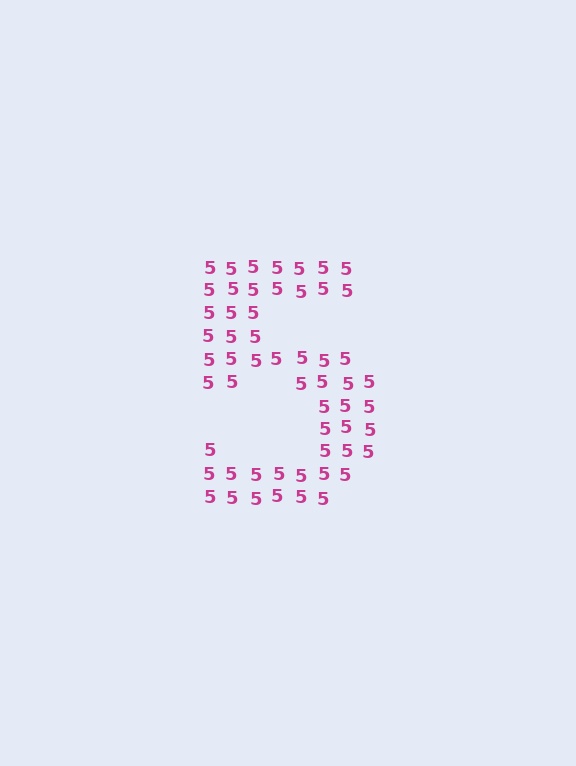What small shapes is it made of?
It is made of small digit 5's.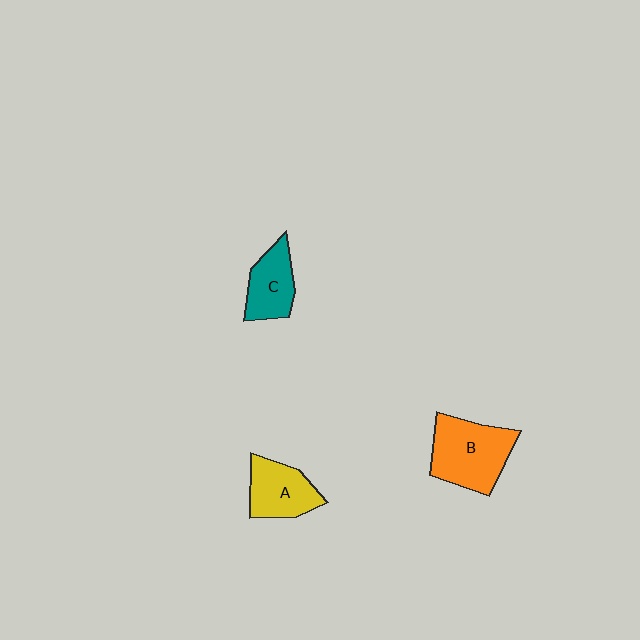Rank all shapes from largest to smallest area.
From largest to smallest: B (orange), A (yellow), C (teal).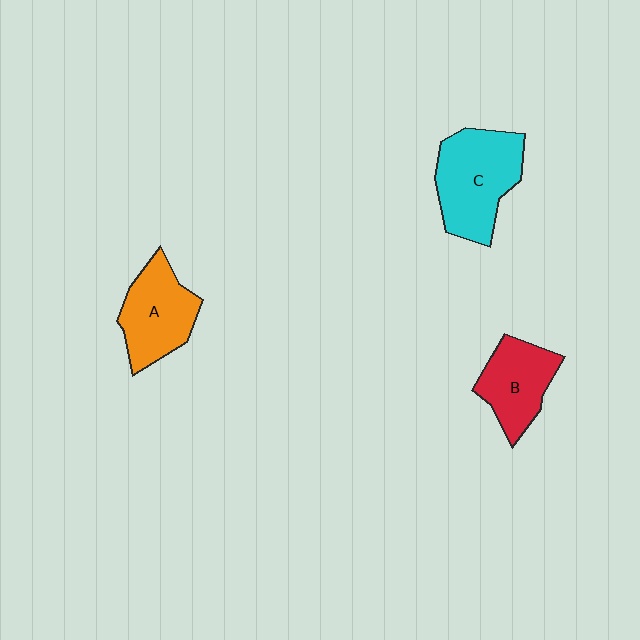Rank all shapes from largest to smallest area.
From largest to smallest: C (cyan), A (orange), B (red).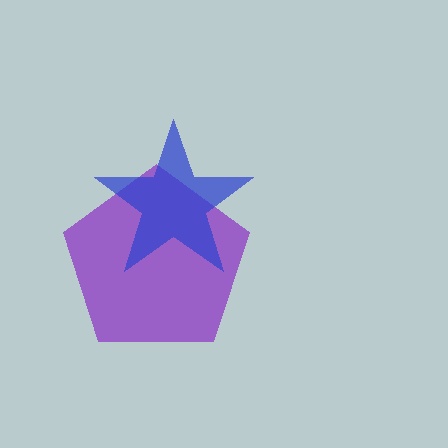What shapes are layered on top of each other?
The layered shapes are: a purple pentagon, a blue star.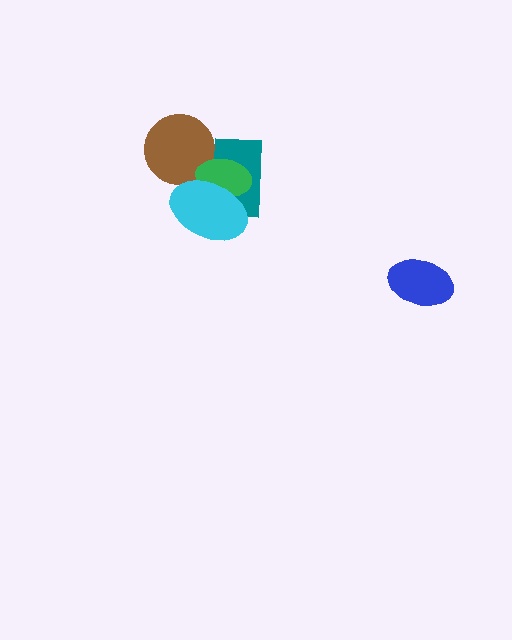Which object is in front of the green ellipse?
The cyan ellipse is in front of the green ellipse.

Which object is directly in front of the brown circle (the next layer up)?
The teal rectangle is directly in front of the brown circle.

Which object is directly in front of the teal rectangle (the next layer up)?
The green ellipse is directly in front of the teal rectangle.